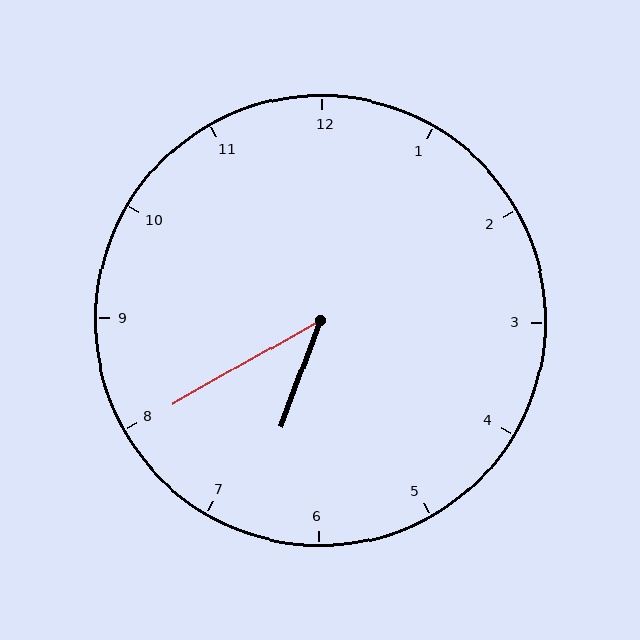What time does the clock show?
6:40.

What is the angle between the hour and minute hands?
Approximately 40 degrees.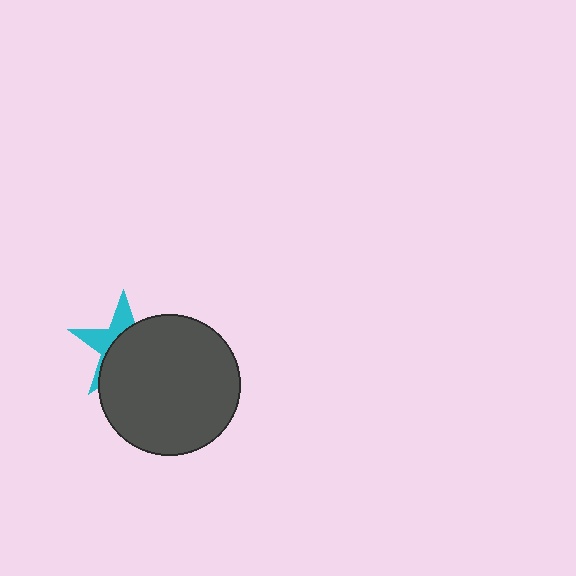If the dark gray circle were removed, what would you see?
You would see the complete cyan star.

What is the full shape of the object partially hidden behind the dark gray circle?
The partially hidden object is a cyan star.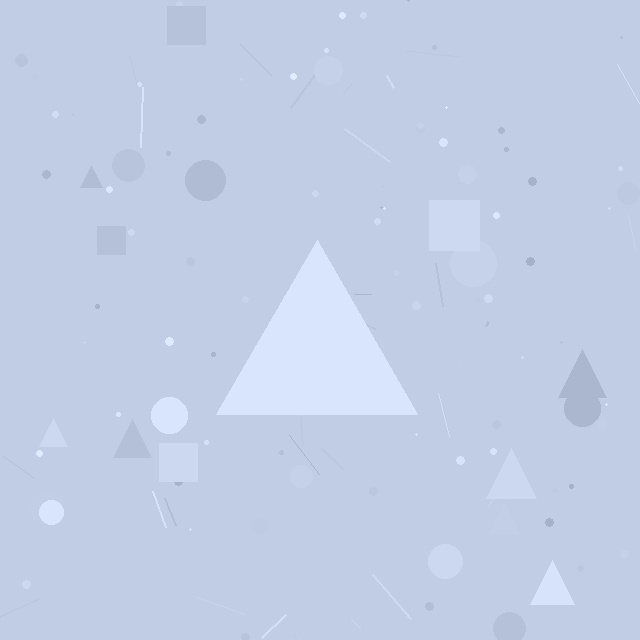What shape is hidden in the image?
A triangle is hidden in the image.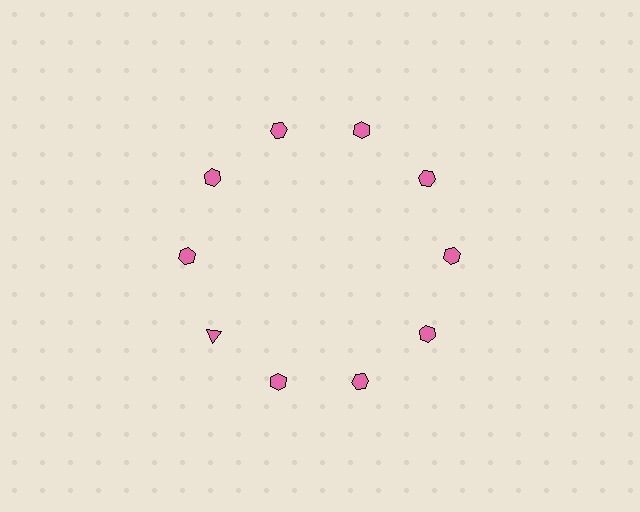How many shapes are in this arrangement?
There are 10 shapes arranged in a ring pattern.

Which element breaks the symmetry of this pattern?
The pink triangle at roughly the 8 o'clock position breaks the symmetry. All other shapes are pink hexagons.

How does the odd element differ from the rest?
It has a different shape: triangle instead of hexagon.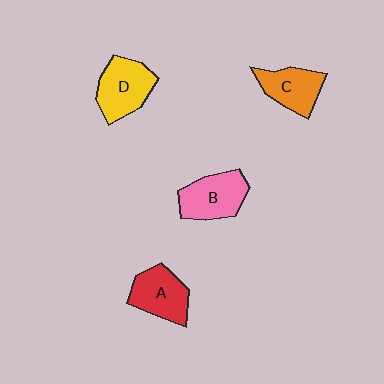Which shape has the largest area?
Shape D (yellow).